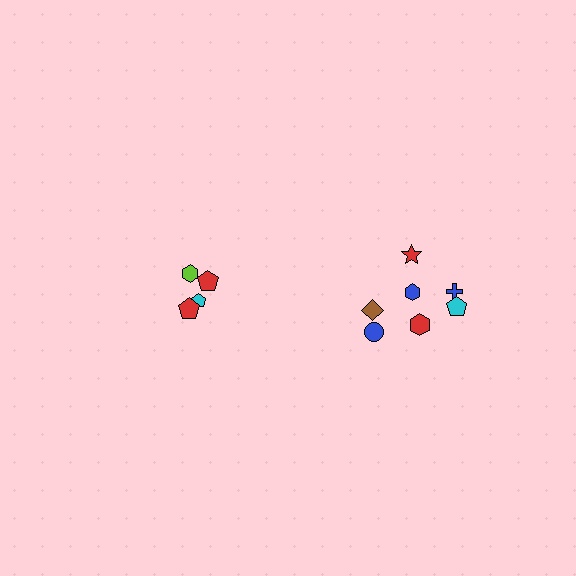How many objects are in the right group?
There are 7 objects.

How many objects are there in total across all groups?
There are 11 objects.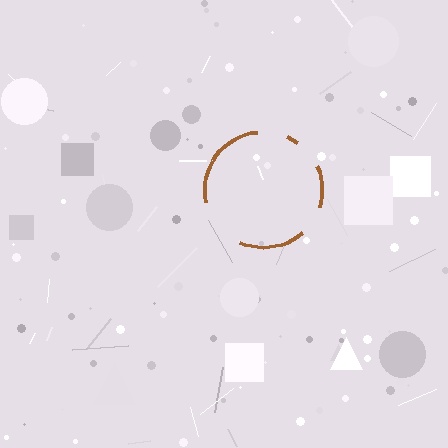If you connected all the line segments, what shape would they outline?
They would outline a circle.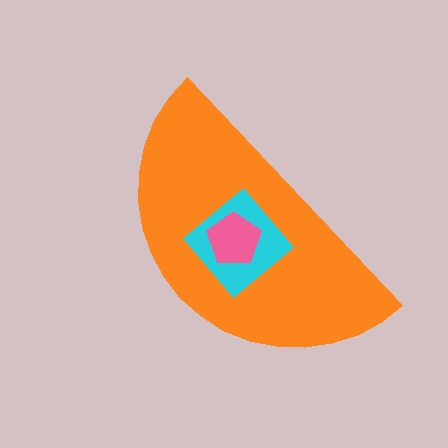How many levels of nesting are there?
3.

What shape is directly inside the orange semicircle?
The cyan diamond.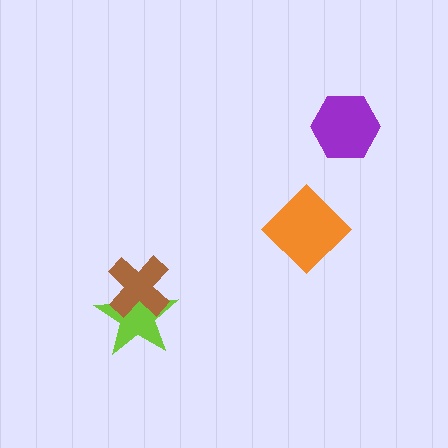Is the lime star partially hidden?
Yes, it is partially covered by another shape.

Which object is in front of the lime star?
The brown cross is in front of the lime star.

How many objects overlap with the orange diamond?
0 objects overlap with the orange diamond.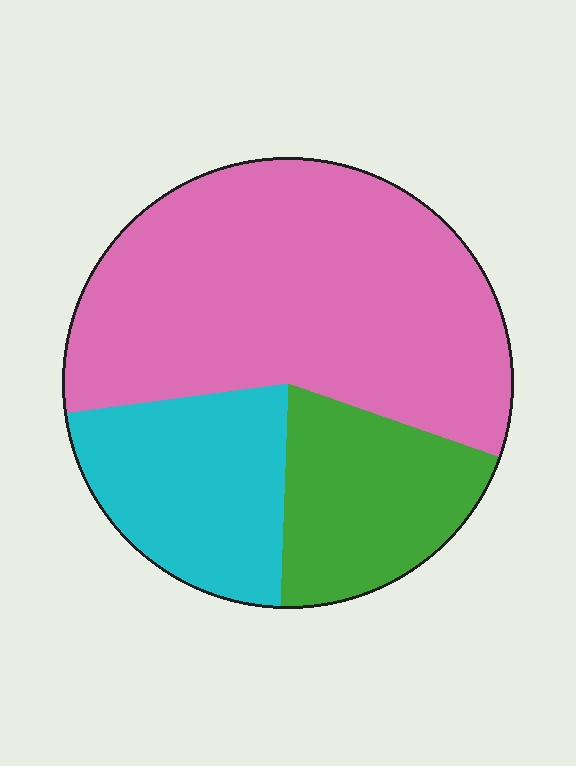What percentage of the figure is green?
Green covers 20% of the figure.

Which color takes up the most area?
Pink, at roughly 60%.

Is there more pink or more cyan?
Pink.